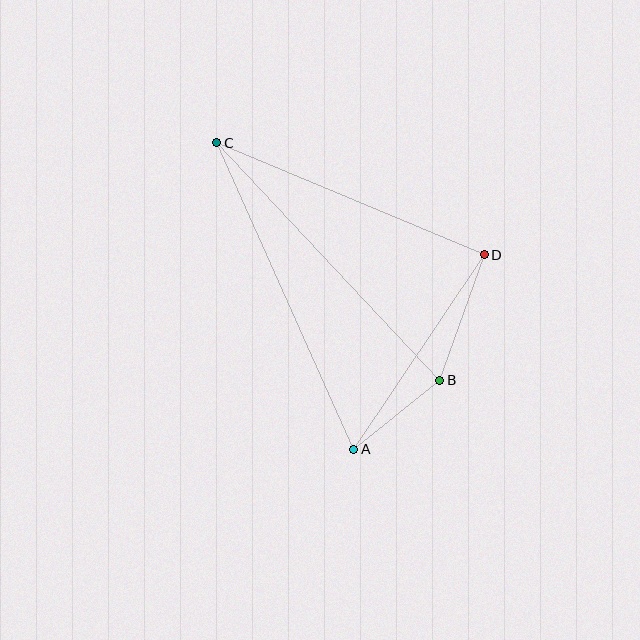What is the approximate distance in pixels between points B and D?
The distance between B and D is approximately 133 pixels.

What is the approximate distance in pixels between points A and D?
The distance between A and D is approximately 234 pixels.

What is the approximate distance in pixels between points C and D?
The distance between C and D is approximately 290 pixels.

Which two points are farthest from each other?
Points A and C are farthest from each other.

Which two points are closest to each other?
Points A and B are closest to each other.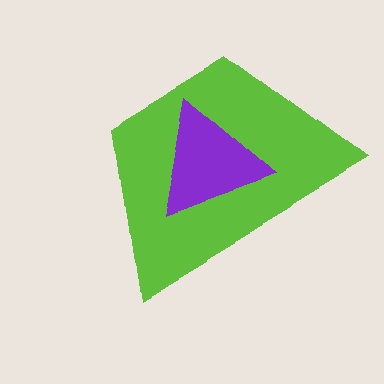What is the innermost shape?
The purple triangle.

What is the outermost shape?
The lime trapezoid.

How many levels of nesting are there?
2.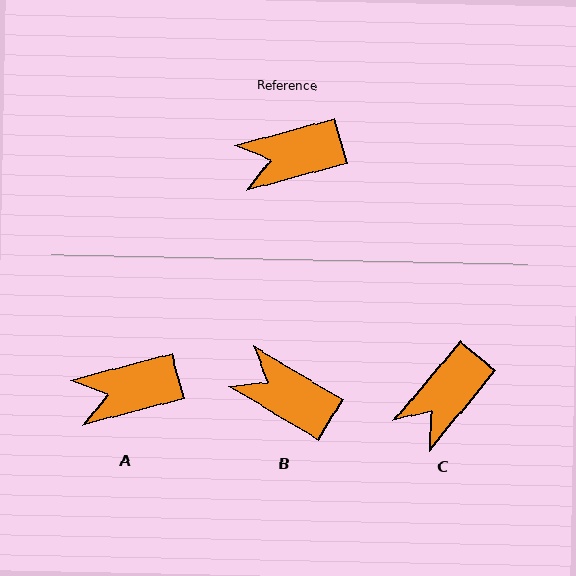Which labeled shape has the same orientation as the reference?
A.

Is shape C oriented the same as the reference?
No, it is off by about 35 degrees.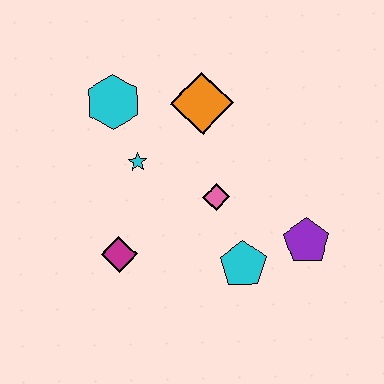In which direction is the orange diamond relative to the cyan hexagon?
The orange diamond is to the right of the cyan hexagon.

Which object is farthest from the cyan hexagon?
The purple pentagon is farthest from the cyan hexagon.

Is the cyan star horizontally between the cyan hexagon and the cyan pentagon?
Yes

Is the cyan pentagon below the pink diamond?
Yes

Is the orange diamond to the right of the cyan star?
Yes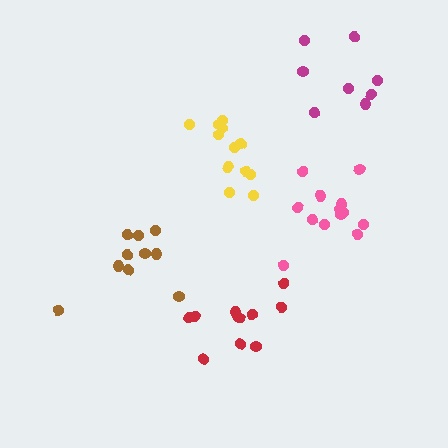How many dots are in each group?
Group 1: 8 dots, Group 2: 12 dots, Group 3: 10 dots, Group 4: 13 dots, Group 5: 10 dots (53 total).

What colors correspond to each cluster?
The clusters are colored: magenta, yellow, red, pink, brown.